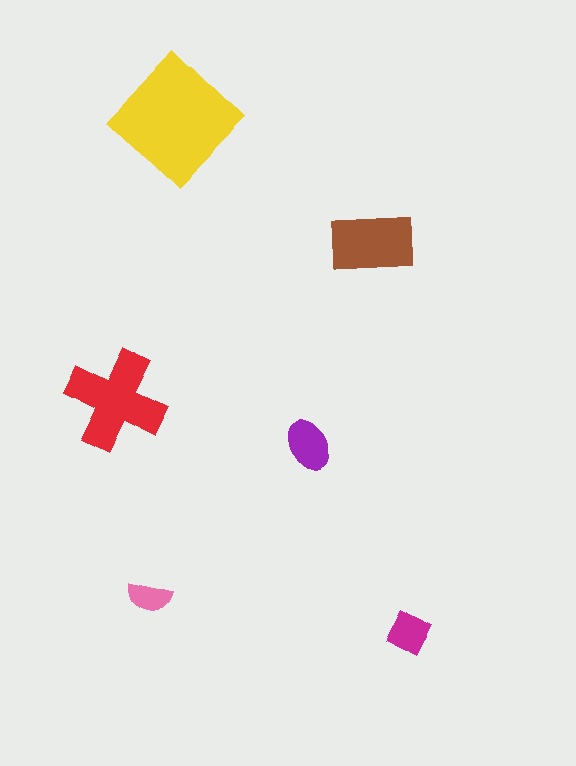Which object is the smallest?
The pink semicircle.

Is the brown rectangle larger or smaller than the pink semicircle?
Larger.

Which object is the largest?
The yellow diamond.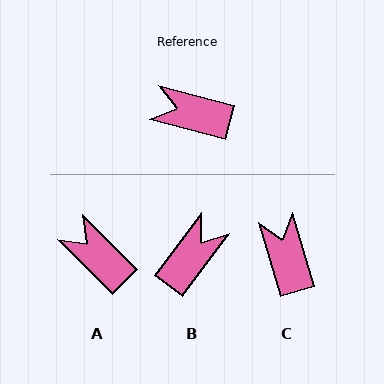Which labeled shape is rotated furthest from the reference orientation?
B, about 112 degrees away.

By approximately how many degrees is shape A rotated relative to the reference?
Approximately 30 degrees clockwise.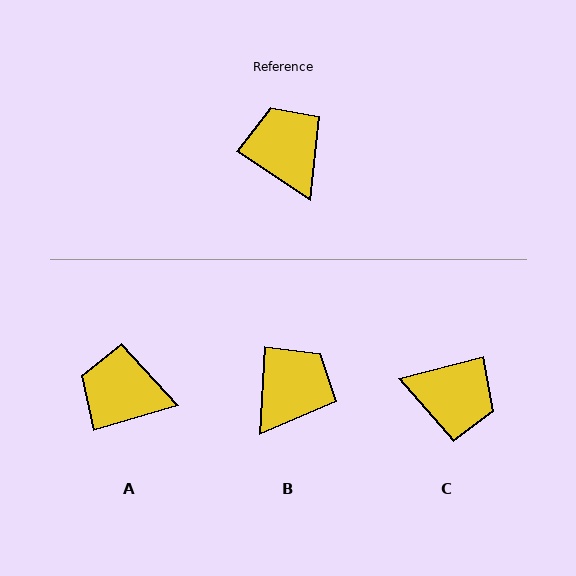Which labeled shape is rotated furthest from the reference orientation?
C, about 132 degrees away.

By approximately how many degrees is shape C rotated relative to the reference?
Approximately 132 degrees clockwise.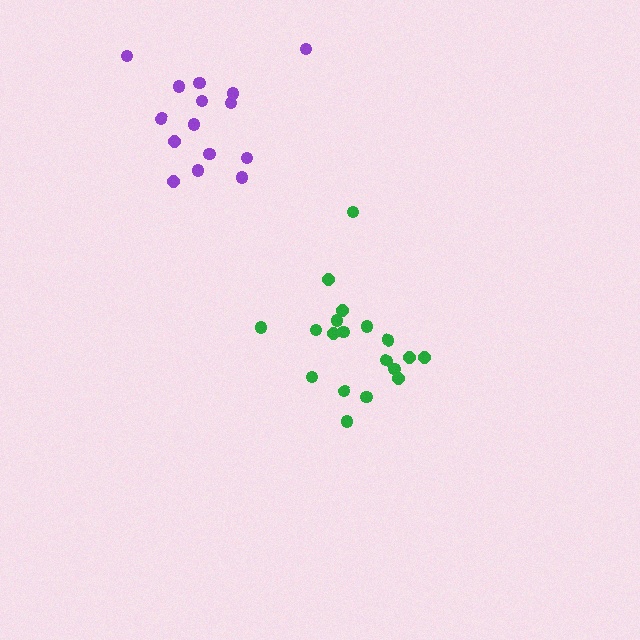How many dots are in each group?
Group 1: 15 dots, Group 2: 19 dots (34 total).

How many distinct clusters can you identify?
There are 2 distinct clusters.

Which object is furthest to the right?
The green cluster is rightmost.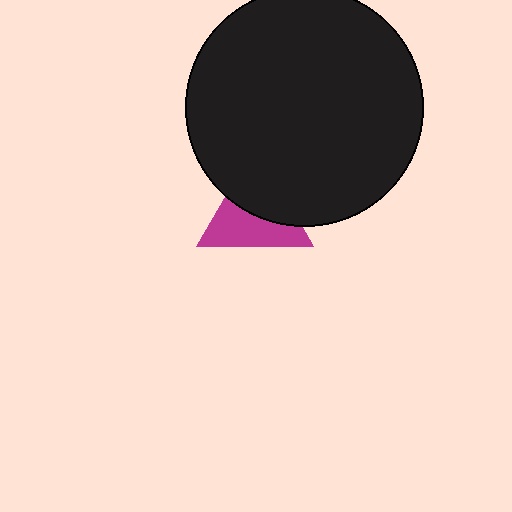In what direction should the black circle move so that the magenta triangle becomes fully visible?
The black circle should move up. That is the shortest direction to clear the overlap and leave the magenta triangle fully visible.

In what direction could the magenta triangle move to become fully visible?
The magenta triangle could move down. That would shift it out from behind the black circle entirely.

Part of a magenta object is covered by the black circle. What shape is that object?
It is a triangle.